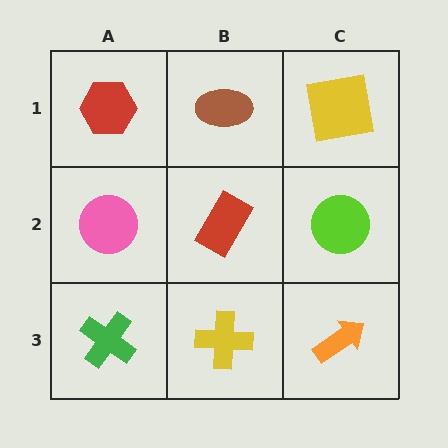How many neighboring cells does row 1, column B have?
3.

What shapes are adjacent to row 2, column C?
A yellow square (row 1, column C), an orange arrow (row 3, column C), a red rectangle (row 2, column B).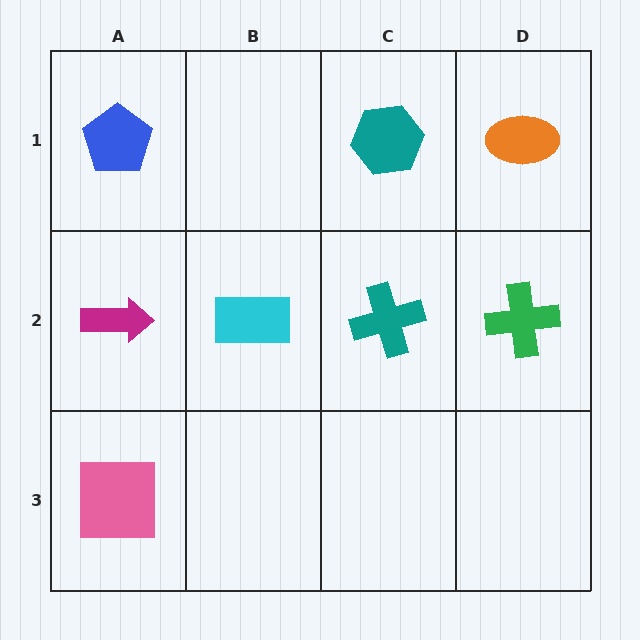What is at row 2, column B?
A cyan rectangle.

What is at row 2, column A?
A magenta arrow.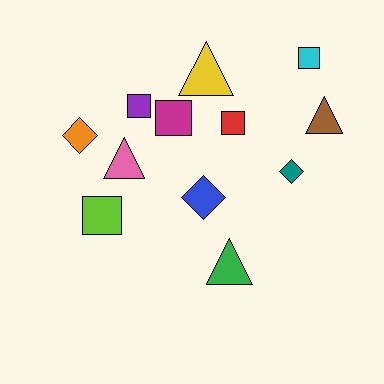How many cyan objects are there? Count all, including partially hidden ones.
There is 1 cyan object.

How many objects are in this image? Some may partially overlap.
There are 12 objects.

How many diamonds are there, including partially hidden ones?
There are 3 diamonds.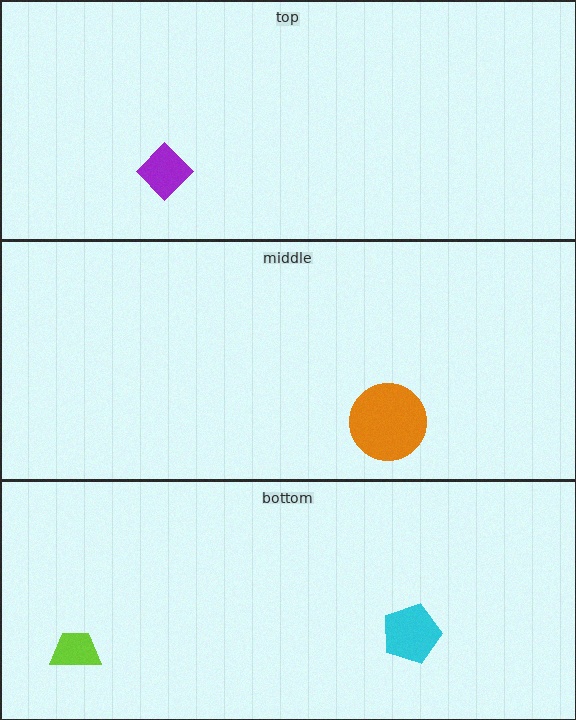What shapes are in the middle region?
The orange circle.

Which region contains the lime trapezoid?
The bottom region.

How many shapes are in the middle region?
1.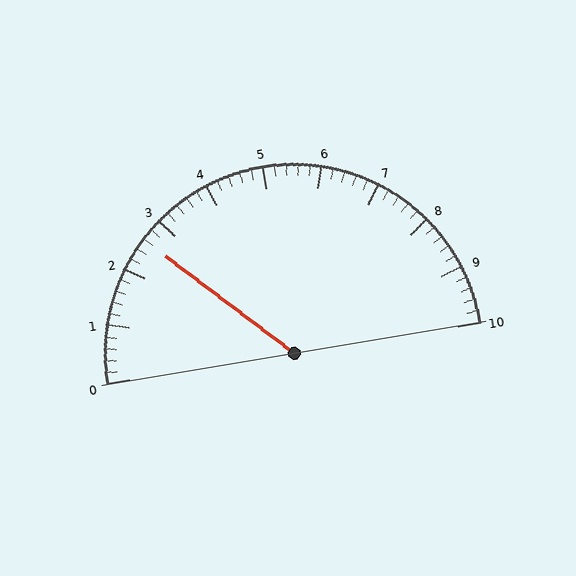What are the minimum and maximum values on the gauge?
The gauge ranges from 0 to 10.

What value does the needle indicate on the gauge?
The needle indicates approximately 2.6.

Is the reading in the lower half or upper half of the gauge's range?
The reading is in the lower half of the range (0 to 10).